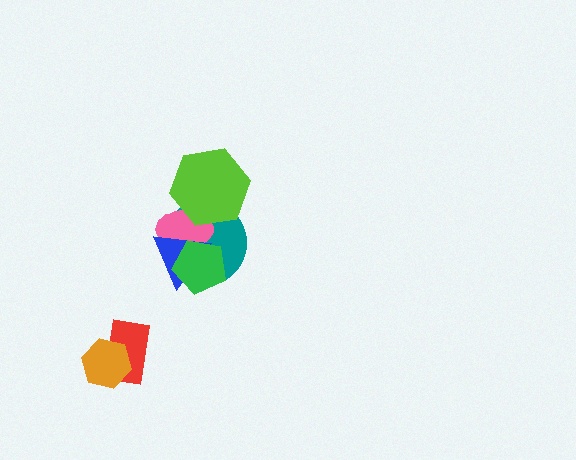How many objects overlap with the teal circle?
4 objects overlap with the teal circle.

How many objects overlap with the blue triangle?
3 objects overlap with the blue triangle.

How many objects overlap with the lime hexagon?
2 objects overlap with the lime hexagon.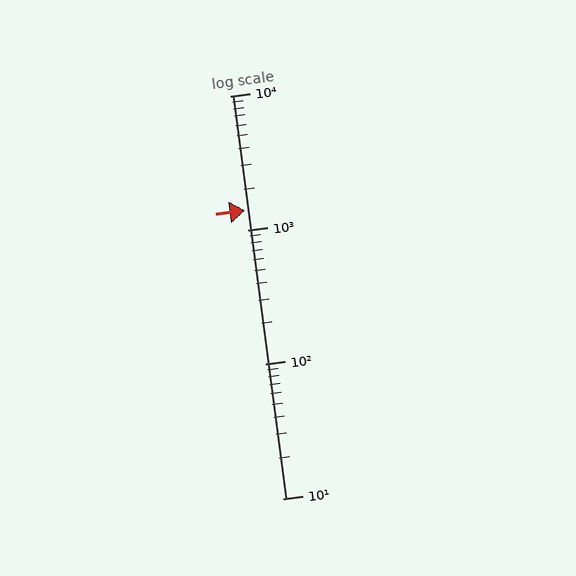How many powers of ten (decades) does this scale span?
The scale spans 3 decades, from 10 to 10000.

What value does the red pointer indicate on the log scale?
The pointer indicates approximately 1400.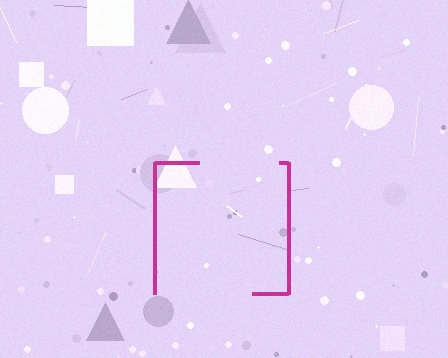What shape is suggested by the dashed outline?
The dashed outline suggests a square.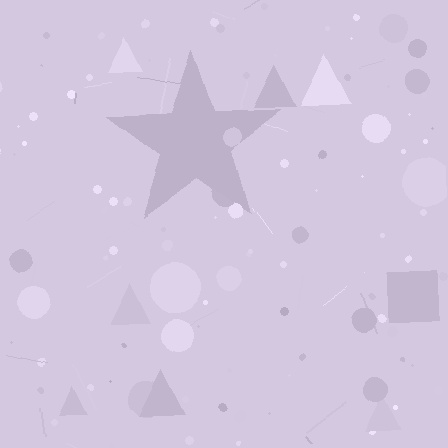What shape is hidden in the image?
A star is hidden in the image.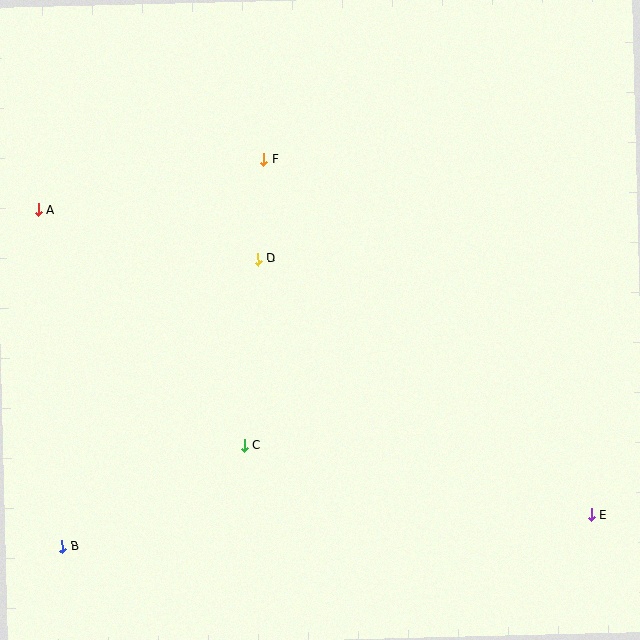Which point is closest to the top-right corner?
Point F is closest to the top-right corner.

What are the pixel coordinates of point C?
Point C is at (244, 445).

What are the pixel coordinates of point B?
Point B is at (63, 547).